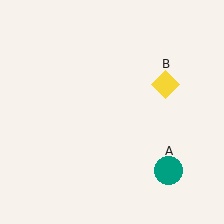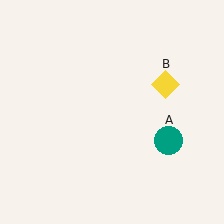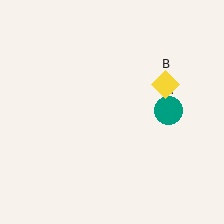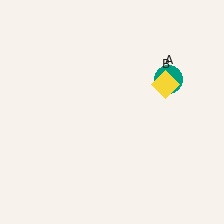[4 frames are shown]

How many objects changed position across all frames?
1 object changed position: teal circle (object A).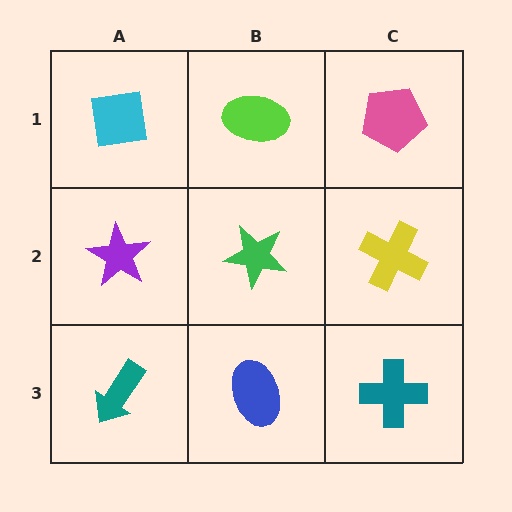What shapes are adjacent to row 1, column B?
A green star (row 2, column B), a cyan square (row 1, column A), a pink pentagon (row 1, column C).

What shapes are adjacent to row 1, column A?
A purple star (row 2, column A), a lime ellipse (row 1, column B).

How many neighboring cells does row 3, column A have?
2.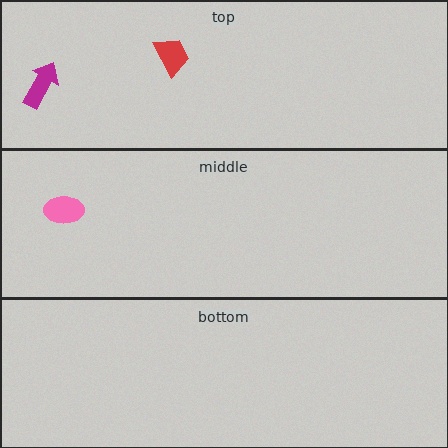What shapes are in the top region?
The magenta arrow, the red trapezoid.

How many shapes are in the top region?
2.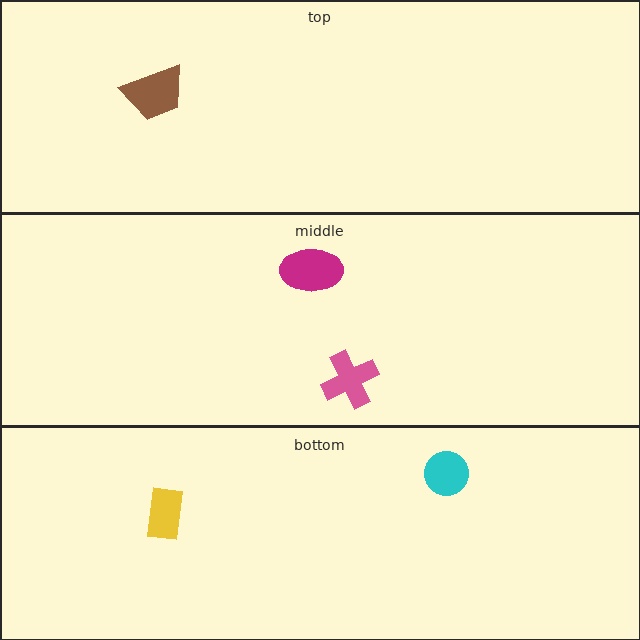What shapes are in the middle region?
The pink cross, the magenta ellipse.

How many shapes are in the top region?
1.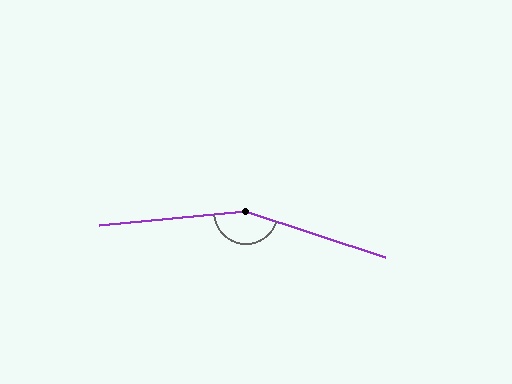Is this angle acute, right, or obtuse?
It is obtuse.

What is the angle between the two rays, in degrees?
Approximately 157 degrees.